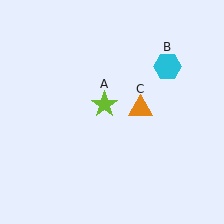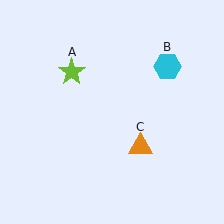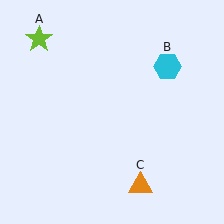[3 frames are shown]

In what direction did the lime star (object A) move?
The lime star (object A) moved up and to the left.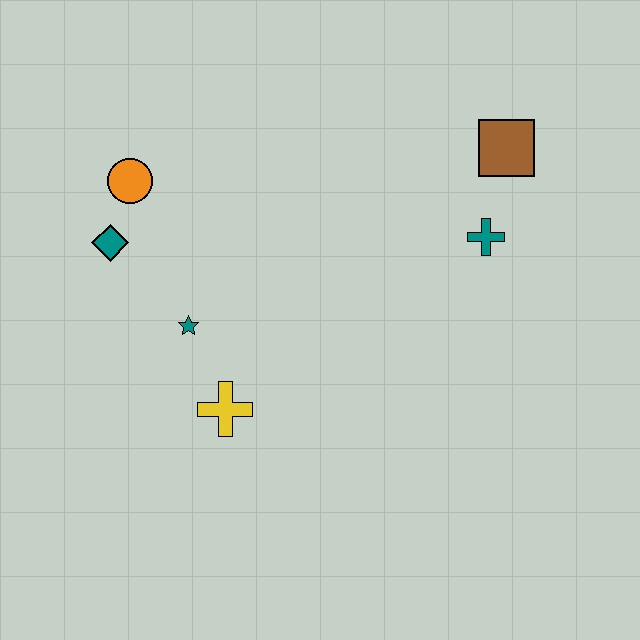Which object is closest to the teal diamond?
The orange circle is closest to the teal diamond.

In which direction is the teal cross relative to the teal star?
The teal cross is to the right of the teal star.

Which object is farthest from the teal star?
The brown square is farthest from the teal star.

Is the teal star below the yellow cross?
No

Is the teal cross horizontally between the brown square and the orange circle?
Yes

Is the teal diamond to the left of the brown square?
Yes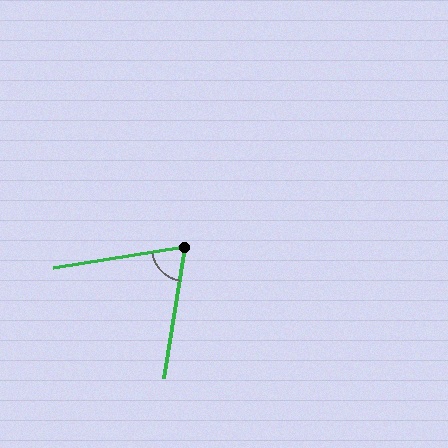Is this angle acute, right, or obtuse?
It is acute.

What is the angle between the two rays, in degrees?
Approximately 71 degrees.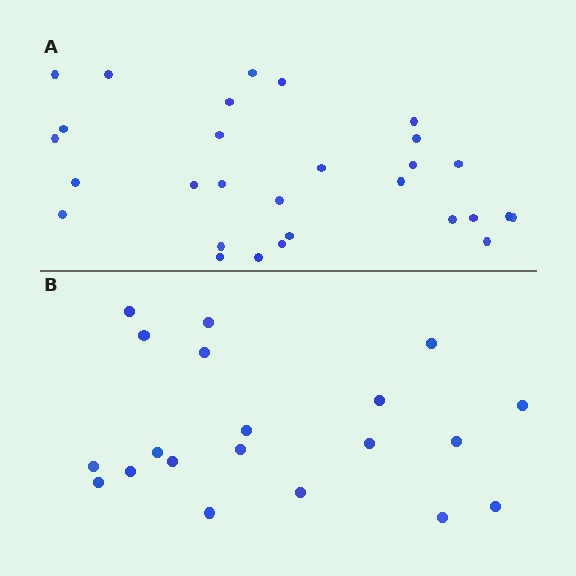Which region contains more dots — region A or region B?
Region A (the top region) has more dots.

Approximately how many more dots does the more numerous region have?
Region A has roughly 8 or so more dots than region B.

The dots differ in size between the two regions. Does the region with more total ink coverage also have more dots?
No. Region B has more total ink coverage because its dots are larger, but region A actually contains more individual dots. Total area can be misleading — the number of items is what matters here.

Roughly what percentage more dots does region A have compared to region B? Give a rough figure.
About 45% more.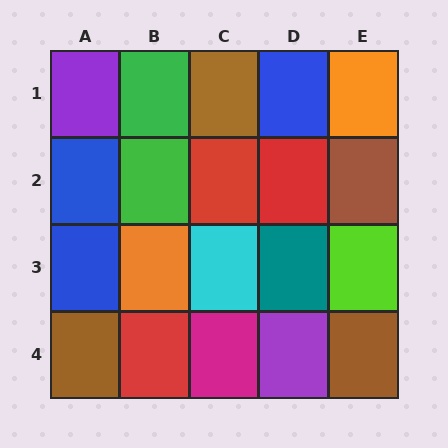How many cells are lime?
1 cell is lime.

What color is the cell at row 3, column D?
Teal.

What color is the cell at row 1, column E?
Orange.